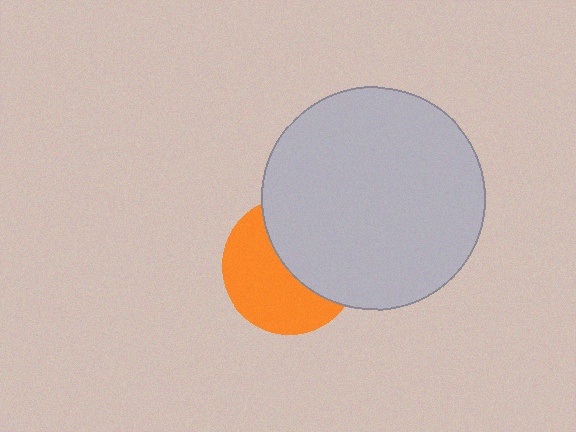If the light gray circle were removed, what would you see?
You would see the complete orange circle.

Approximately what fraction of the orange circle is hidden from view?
Roughly 48% of the orange circle is hidden behind the light gray circle.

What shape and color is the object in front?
The object in front is a light gray circle.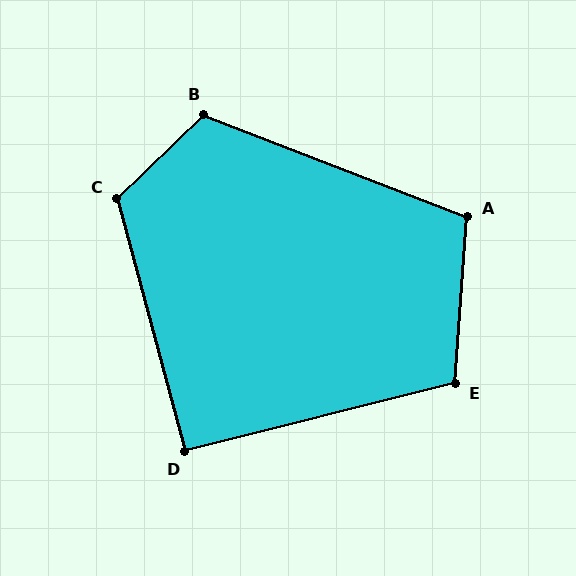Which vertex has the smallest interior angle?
D, at approximately 91 degrees.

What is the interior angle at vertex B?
Approximately 115 degrees (obtuse).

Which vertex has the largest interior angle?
C, at approximately 119 degrees.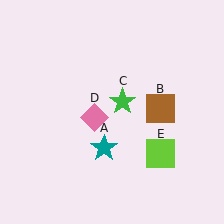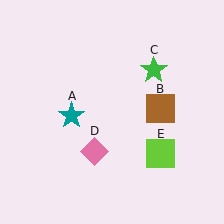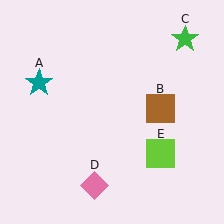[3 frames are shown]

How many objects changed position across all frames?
3 objects changed position: teal star (object A), green star (object C), pink diamond (object D).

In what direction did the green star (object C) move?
The green star (object C) moved up and to the right.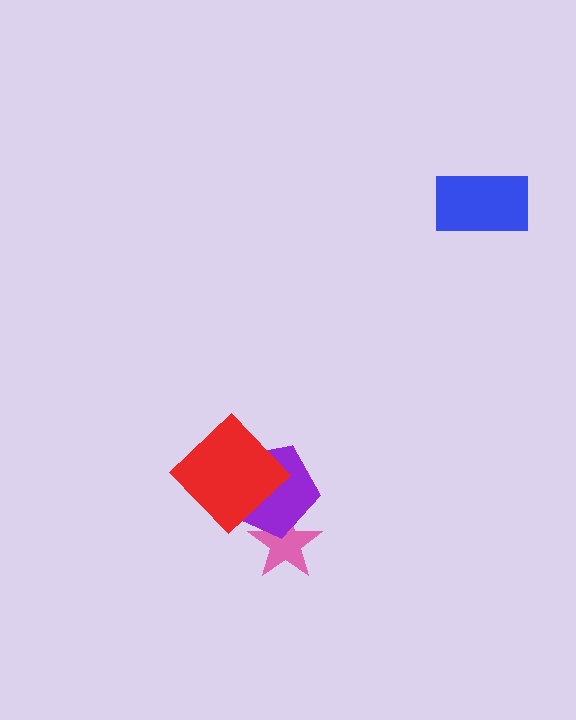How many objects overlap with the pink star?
1 object overlaps with the pink star.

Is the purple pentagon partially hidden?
Yes, it is partially covered by another shape.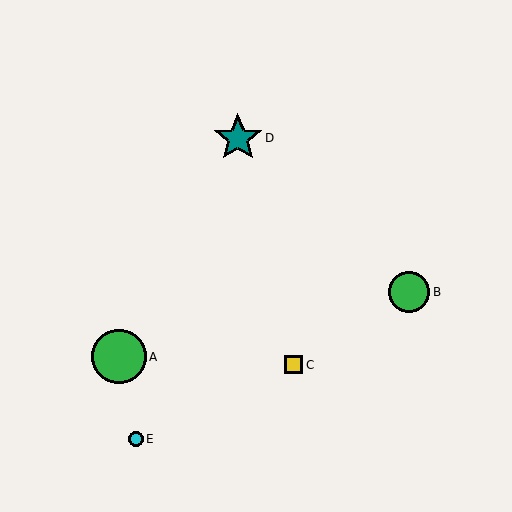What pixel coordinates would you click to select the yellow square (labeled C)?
Click at (294, 365) to select the yellow square C.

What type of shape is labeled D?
Shape D is a teal star.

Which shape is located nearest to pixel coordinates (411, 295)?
The green circle (labeled B) at (409, 292) is nearest to that location.